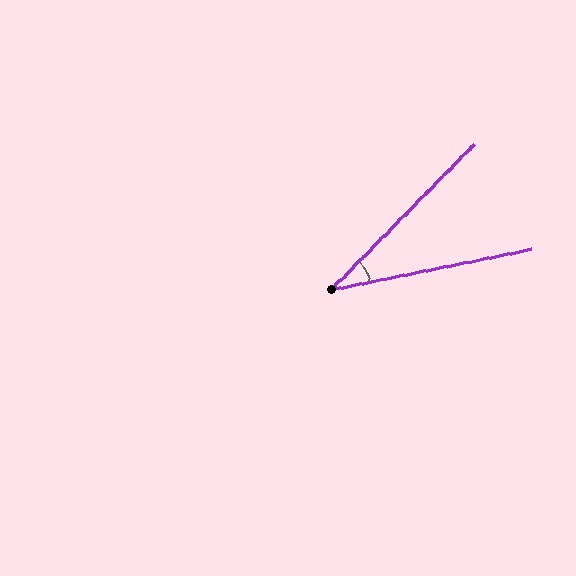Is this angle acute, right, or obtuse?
It is acute.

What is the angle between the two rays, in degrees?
Approximately 34 degrees.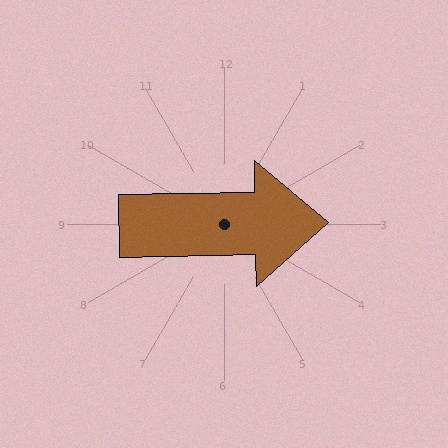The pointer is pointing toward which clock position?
Roughly 3 o'clock.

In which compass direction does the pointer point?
East.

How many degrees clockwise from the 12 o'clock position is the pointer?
Approximately 89 degrees.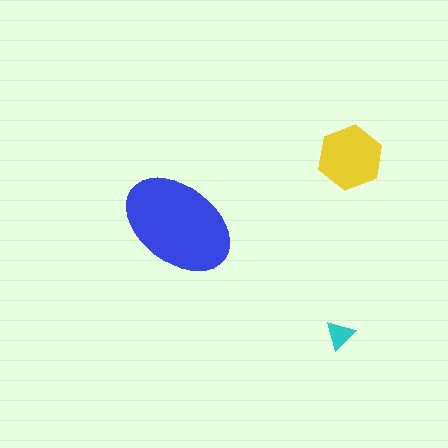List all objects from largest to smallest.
The blue ellipse, the yellow hexagon, the cyan triangle.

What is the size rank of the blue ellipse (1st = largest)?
1st.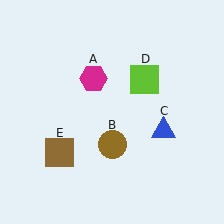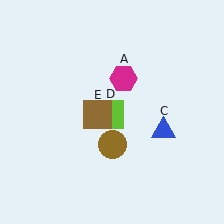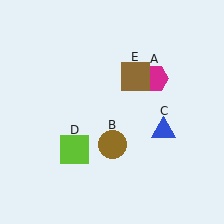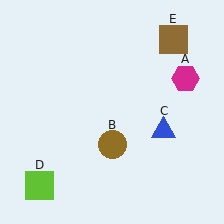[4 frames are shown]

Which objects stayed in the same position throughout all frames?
Brown circle (object B) and blue triangle (object C) remained stationary.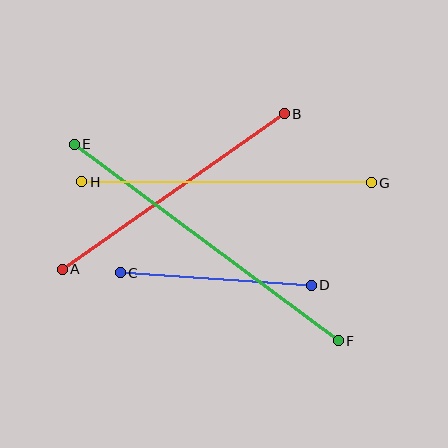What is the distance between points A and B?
The distance is approximately 271 pixels.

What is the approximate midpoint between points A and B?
The midpoint is at approximately (173, 192) pixels.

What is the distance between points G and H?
The distance is approximately 289 pixels.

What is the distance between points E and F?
The distance is approximately 329 pixels.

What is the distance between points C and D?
The distance is approximately 191 pixels.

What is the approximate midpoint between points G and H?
The midpoint is at approximately (226, 182) pixels.